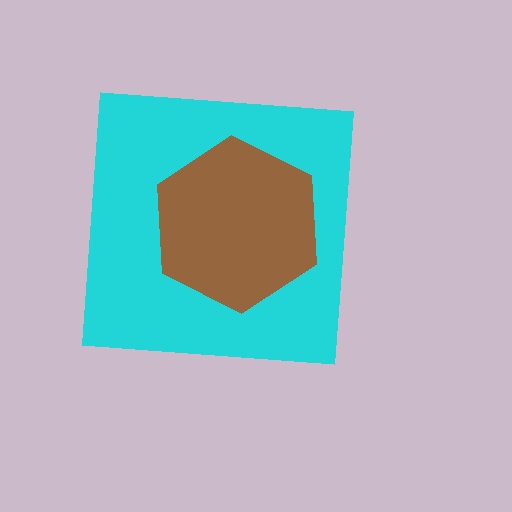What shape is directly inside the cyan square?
The brown hexagon.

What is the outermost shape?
The cyan square.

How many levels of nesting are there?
2.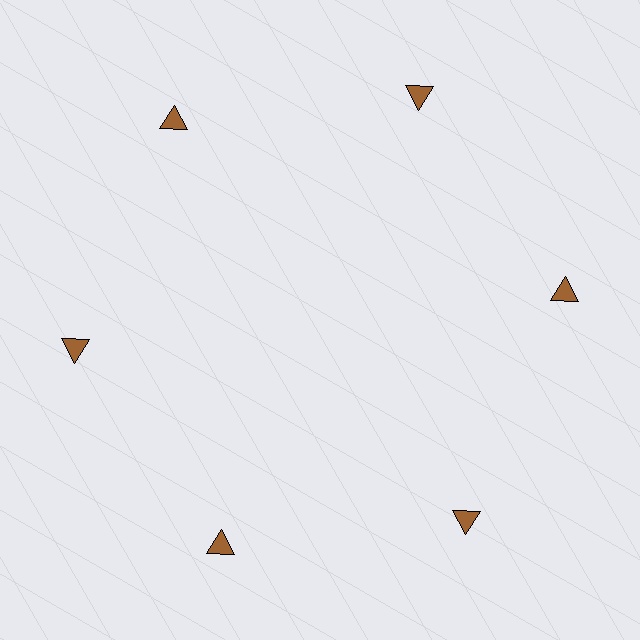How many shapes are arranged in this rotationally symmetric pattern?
There are 6 shapes, arranged in 6 groups of 1.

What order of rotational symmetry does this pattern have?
This pattern has 6-fold rotational symmetry.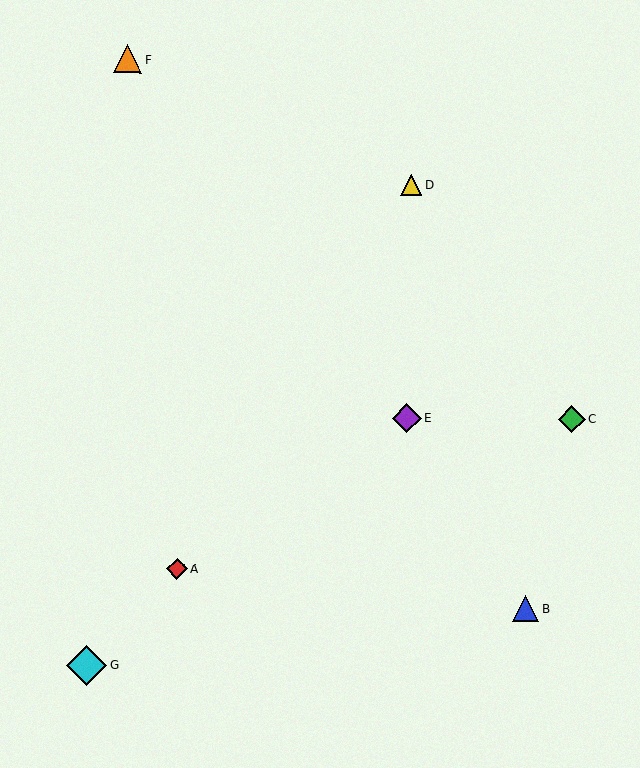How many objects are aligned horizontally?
2 objects (C, E) are aligned horizontally.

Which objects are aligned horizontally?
Objects C, E are aligned horizontally.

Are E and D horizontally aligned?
No, E is at y≈418 and D is at y≈185.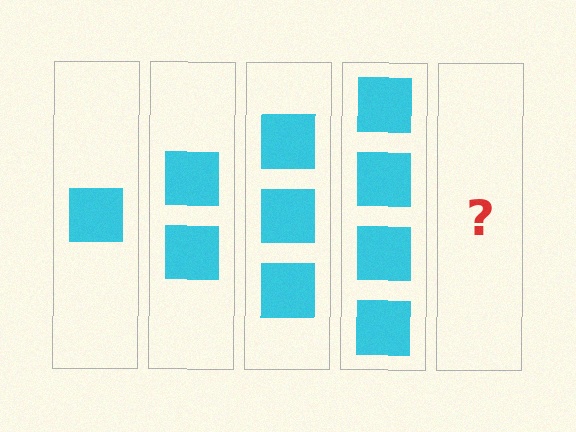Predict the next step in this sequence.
The next step is 5 squares.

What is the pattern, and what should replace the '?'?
The pattern is that each step adds one more square. The '?' should be 5 squares.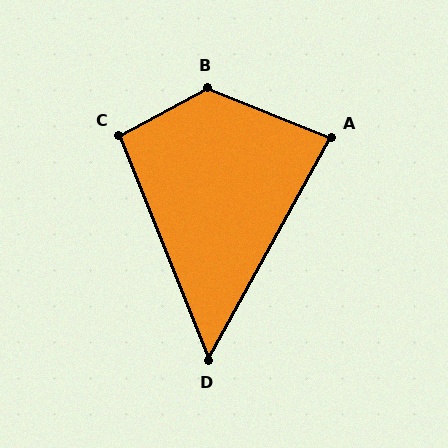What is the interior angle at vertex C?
Approximately 97 degrees (obtuse).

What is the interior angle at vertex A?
Approximately 83 degrees (acute).